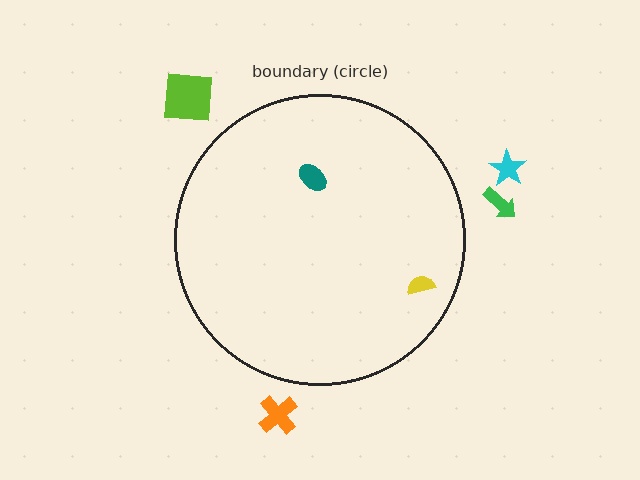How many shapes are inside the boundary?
2 inside, 4 outside.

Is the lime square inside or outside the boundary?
Outside.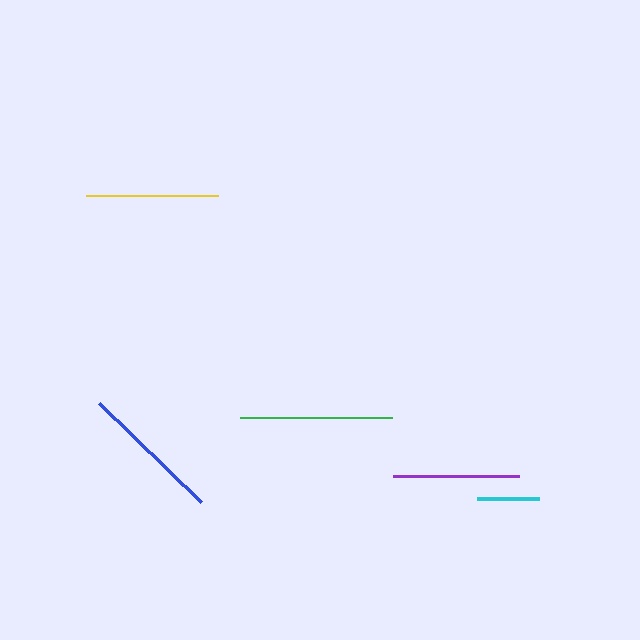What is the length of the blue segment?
The blue segment is approximately 142 pixels long.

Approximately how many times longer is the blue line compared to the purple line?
The blue line is approximately 1.1 times the length of the purple line.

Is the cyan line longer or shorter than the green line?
The green line is longer than the cyan line.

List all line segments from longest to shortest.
From longest to shortest: green, blue, yellow, purple, cyan.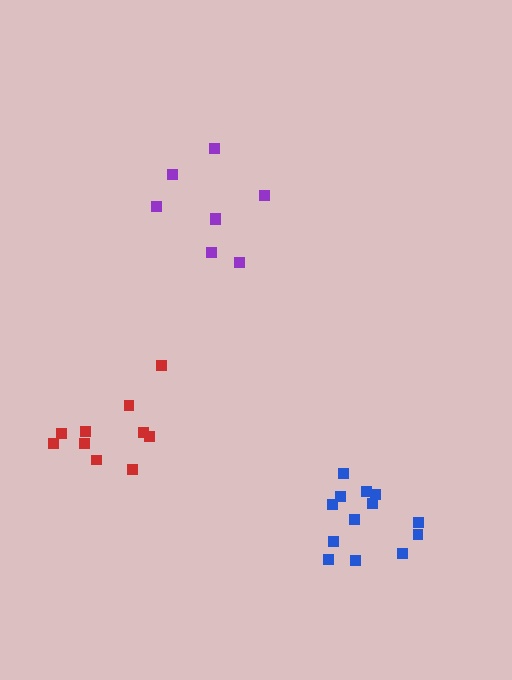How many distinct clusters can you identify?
There are 3 distinct clusters.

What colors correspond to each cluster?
The clusters are colored: purple, blue, red.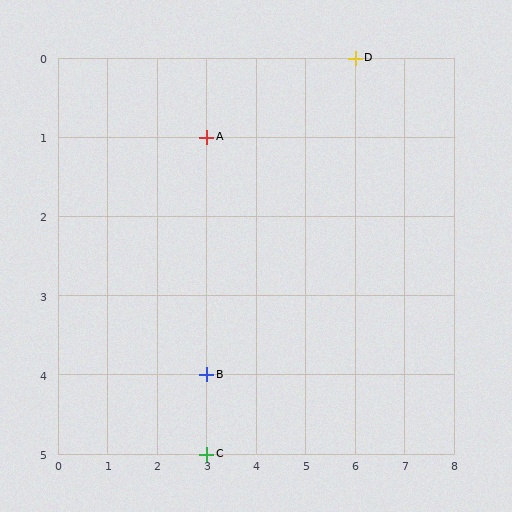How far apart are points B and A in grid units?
Points B and A are 3 rows apart.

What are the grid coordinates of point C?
Point C is at grid coordinates (3, 5).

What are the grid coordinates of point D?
Point D is at grid coordinates (6, 0).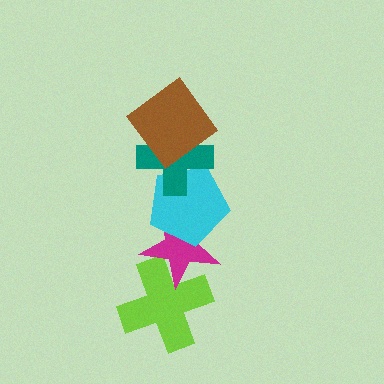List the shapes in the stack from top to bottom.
From top to bottom: the brown diamond, the teal cross, the cyan pentagon, the magenta star, the lime cross.